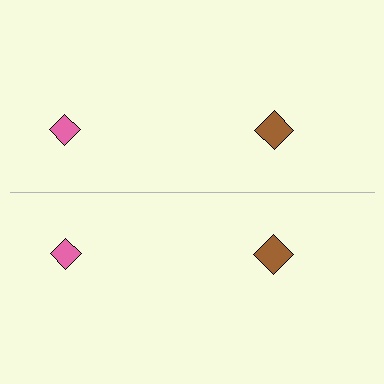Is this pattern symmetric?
Yes, this pattern has bilateral (reflection) symmetry.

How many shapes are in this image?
There are 4 shapes in this image.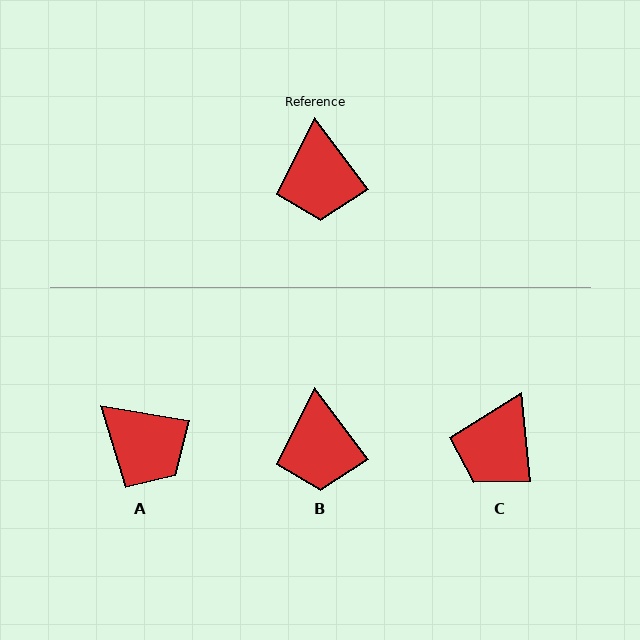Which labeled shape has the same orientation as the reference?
B.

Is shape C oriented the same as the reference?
No, it is off by about 31 degrees.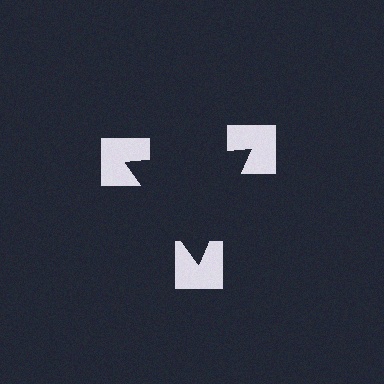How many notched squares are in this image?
There are 3 — one at each vertex of the illusory triangle.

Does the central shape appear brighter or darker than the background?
It typically appears slightly darker than the background, even though no actual brightness change is drawn.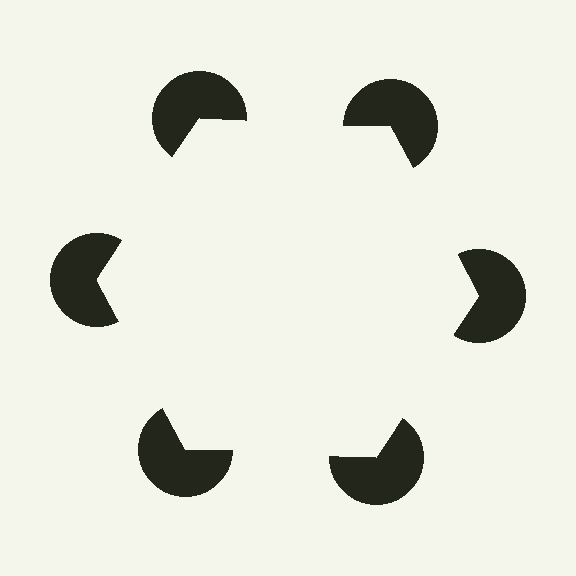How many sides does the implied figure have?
6 sides.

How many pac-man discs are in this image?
There are 6 — one at each vertex of the illusory hexagon.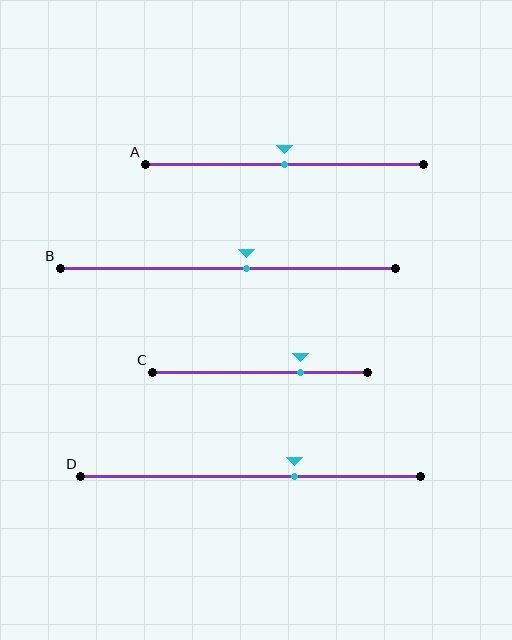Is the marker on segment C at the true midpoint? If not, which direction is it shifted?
No, the marker on segment C is shifted to the right by about 19% of the segment length.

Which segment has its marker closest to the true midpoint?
Segment A has its marker closest to the true midpoint.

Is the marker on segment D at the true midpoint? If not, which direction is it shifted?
No, the marker on segment D is shifted to the right by about 13% of the segment length.